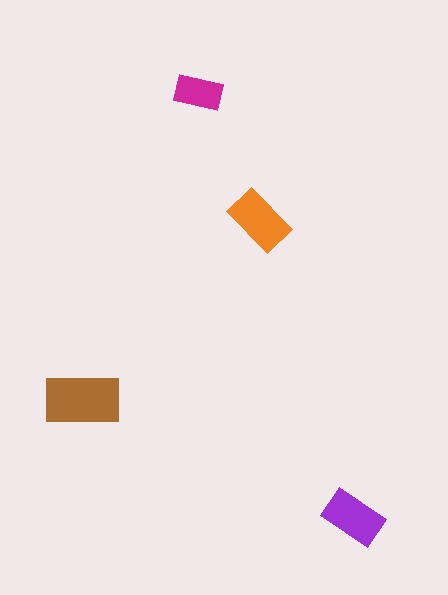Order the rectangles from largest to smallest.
the brown one, the orange one, the purple one, the magenta one.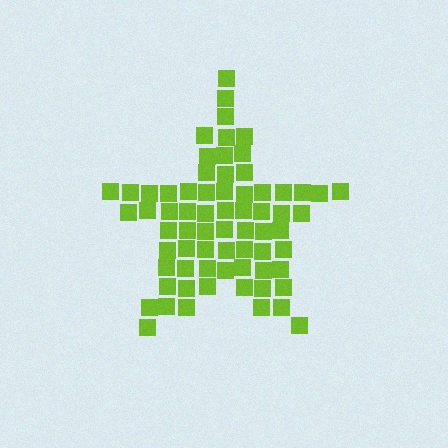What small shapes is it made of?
It is made of small squares.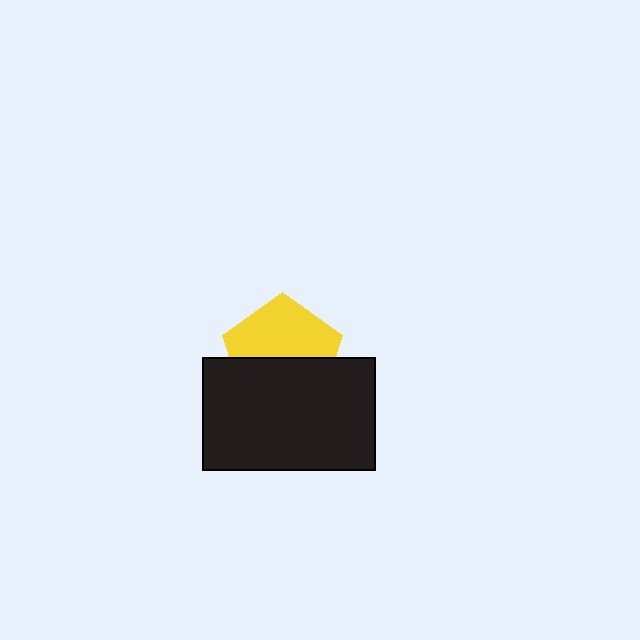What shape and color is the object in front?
The object in front is a black rectangle.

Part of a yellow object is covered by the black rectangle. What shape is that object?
It is a pentagon.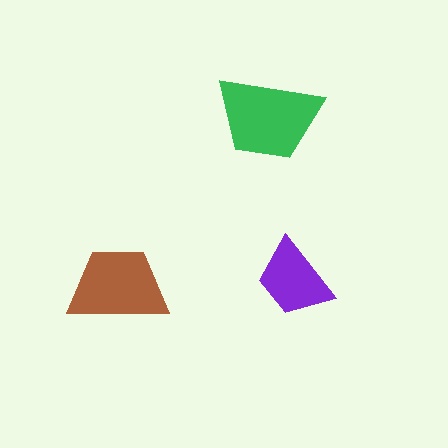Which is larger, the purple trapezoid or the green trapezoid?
The green one.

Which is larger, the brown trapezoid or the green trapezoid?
The green one.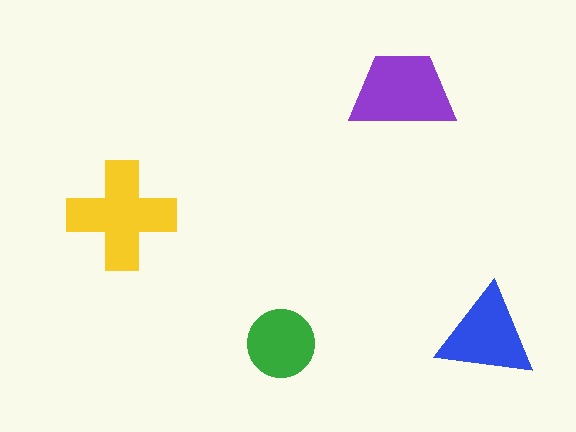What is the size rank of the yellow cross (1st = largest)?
1st.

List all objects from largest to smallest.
The yellow cross, the purple trapezoid, the blue triangle, the green circle.